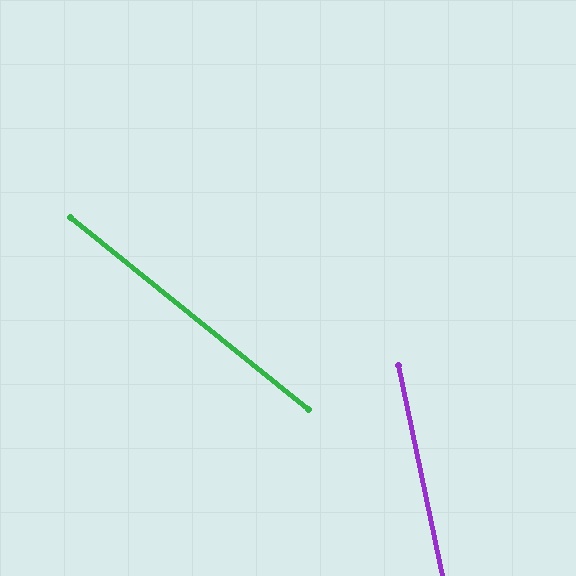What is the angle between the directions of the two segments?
Approximately 39 degrees.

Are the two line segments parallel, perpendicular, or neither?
Neither parallel nor perpendicular — they differ by about 39°.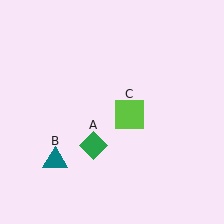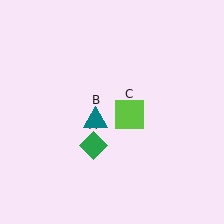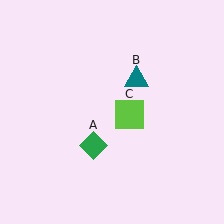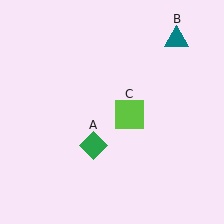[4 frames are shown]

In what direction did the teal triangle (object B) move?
The teal triangle (object B) moved up and to the right.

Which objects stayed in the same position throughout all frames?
Green diamond (object A) and lime square (object C) remained stationary.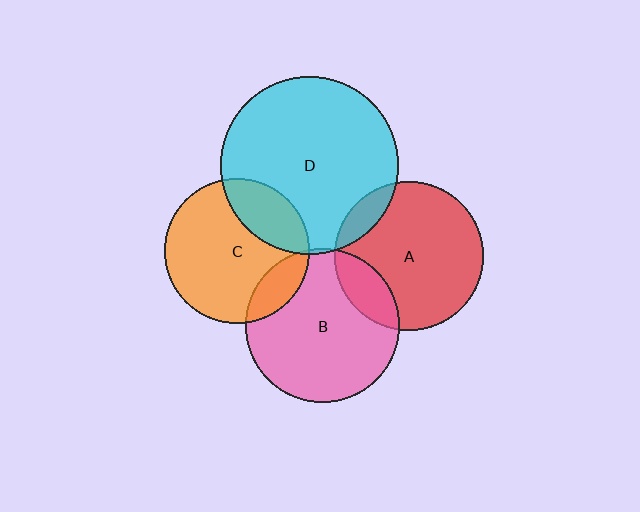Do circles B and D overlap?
Yes.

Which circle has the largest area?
Circle D (cyan).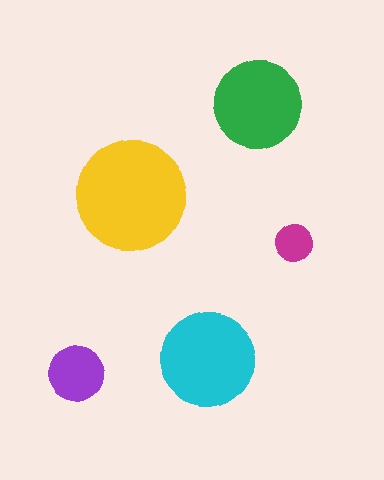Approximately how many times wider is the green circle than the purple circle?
About 1.5 times wider.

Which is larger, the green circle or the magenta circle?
The green one.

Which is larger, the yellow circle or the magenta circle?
The yellow one.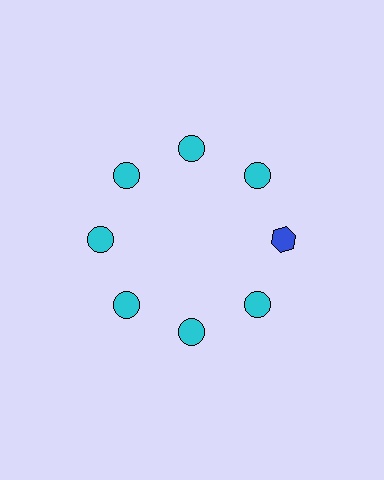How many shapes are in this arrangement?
There are 8 shapes arranged in a ring pattern.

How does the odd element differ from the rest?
It differs in both color (blue instead of cyan) and shape (hexagon instead of circle).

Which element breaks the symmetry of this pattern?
The blue hexagon at roughly the 3 o'clock position breaks the symmetry. All other shapes are cyan circles.